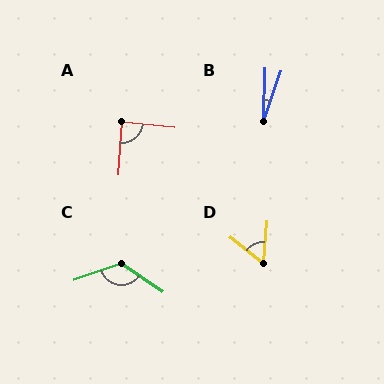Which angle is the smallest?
B, at approximately 18 degrees.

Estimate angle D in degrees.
Approximately 56 degrees.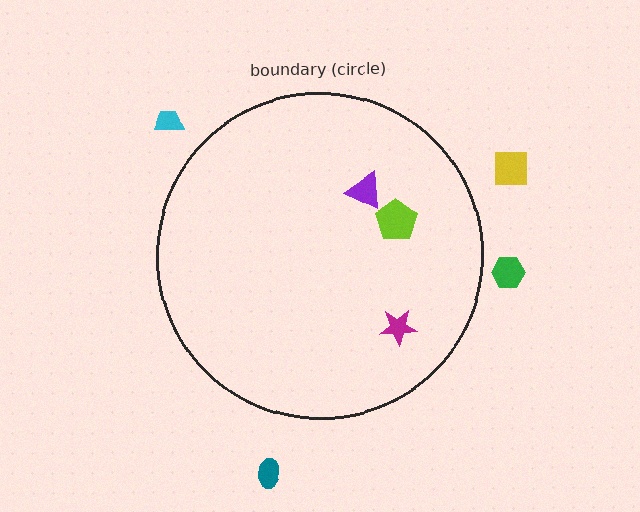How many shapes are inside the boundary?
3 inside, 4 outside.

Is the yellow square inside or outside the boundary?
Outside.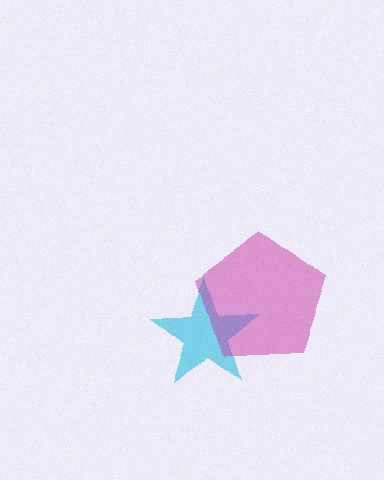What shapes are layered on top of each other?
The layered shapes are: a cyan star, a magenta pentagon.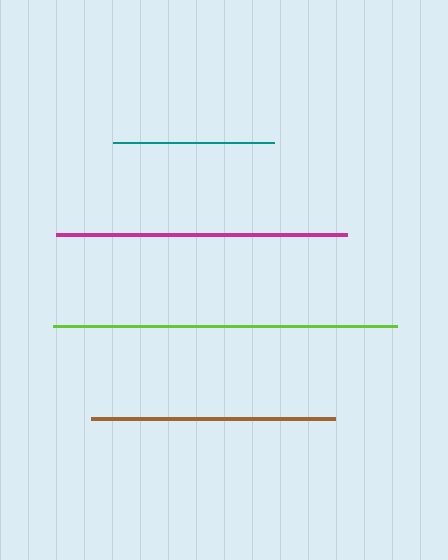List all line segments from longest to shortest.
From longest to shortest: lime, magenta, brown, teal.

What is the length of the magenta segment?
The magenta segment is approximately 291 pixels long.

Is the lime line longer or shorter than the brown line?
The lime line is longer than the brown line.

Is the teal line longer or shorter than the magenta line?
The magenta line is longer than the teal line.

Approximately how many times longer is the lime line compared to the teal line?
The lime line is approximately 2.1 times the length of the teal line.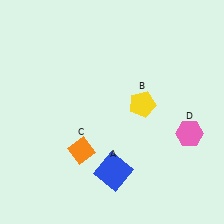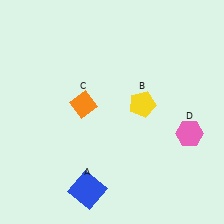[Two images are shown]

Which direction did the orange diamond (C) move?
The orange diamond (C) moved up.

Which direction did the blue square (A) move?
The blue square (A) moved left.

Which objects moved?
The objects that moved are: the blue square (A), the orange diamond (C).